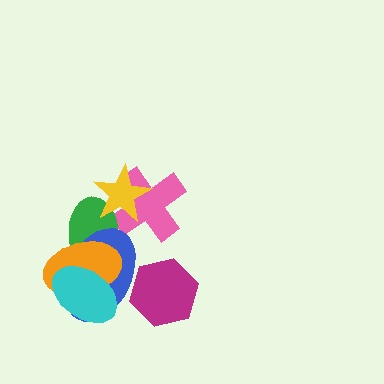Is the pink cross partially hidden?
Yes, it is partially covered by another shape.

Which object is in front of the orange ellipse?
The cyan ellipse is in front of the orange ellipse.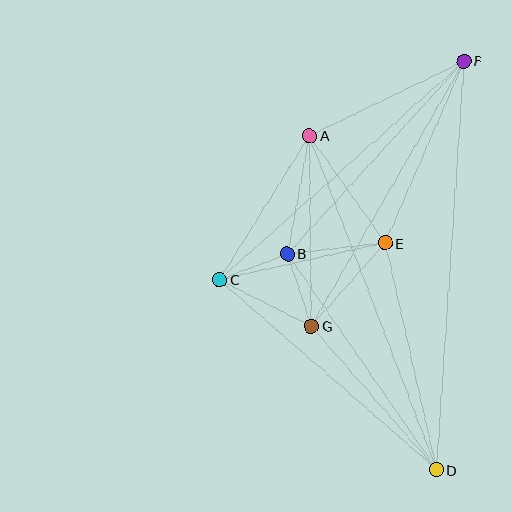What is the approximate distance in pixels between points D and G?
The distance between D and G is approximately 190 pixels.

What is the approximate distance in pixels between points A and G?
The distance between A and G is approximately 190 pixels.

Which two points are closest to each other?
Points B and C are closest to each other.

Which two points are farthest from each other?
Points D and F are farthest from each other.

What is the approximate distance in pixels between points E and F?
The distance between E and F is approximately 198 pixels.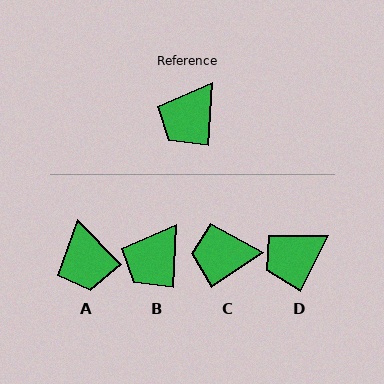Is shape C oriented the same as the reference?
No, it is off by about 52 degrees.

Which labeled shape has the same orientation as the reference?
B.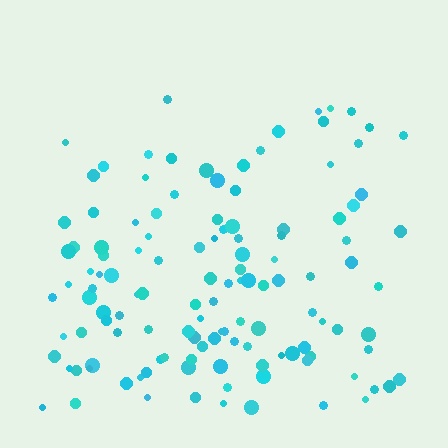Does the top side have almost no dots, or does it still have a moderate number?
Still a moderate number, just noticeably fewer than the bottom.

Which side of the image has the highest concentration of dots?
The bottom.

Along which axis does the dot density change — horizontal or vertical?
Vertical.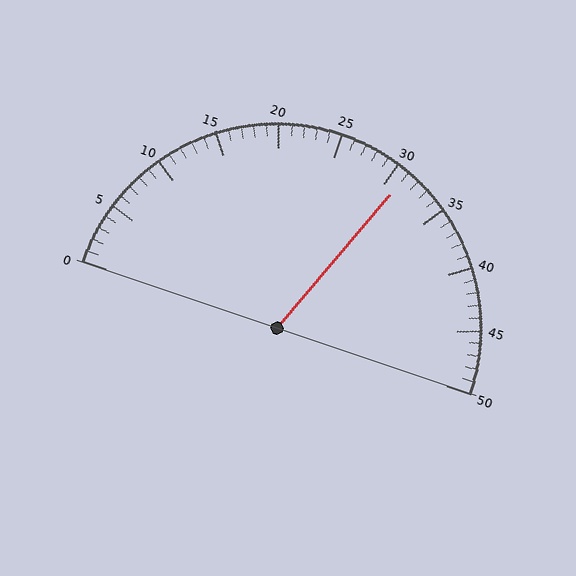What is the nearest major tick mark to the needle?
The nearest major tick mark is 30.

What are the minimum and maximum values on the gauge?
The gauge ranges from 0 to 50.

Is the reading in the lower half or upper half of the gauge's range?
The reading is in the upper half of the range (0 to 50).